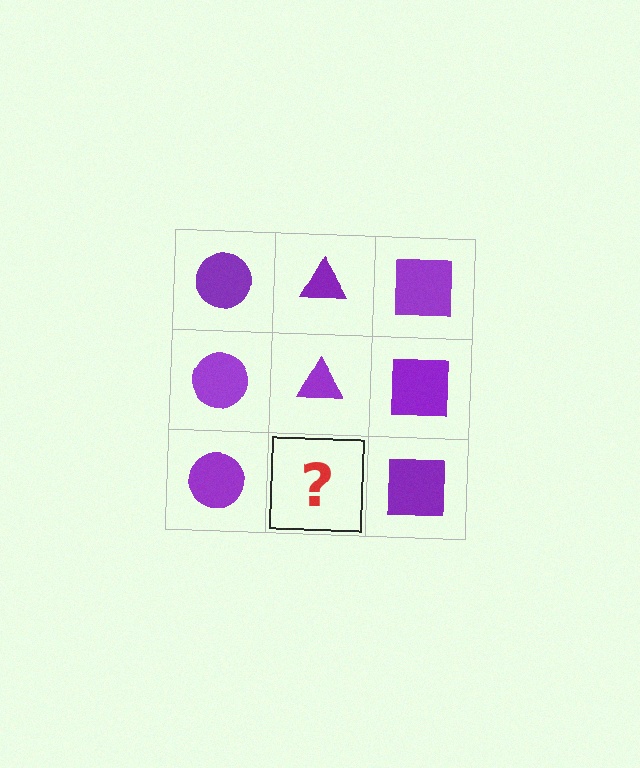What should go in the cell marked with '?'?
The missing cell should contain a purple triangle.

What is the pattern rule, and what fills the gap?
The rule is that each column has a consistent shape. The gap should be filled with a purple triangle.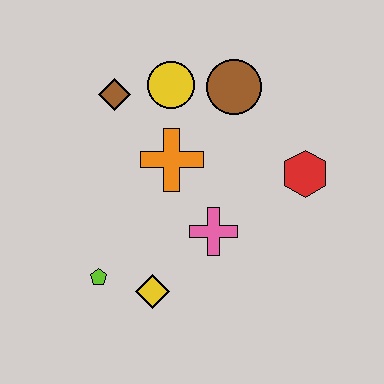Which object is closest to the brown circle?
The yellow circle is closest to the brown circle.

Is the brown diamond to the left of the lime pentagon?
No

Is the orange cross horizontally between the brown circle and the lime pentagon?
Yes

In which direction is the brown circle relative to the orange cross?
The brown circle is above the orange cross.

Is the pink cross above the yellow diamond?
Yes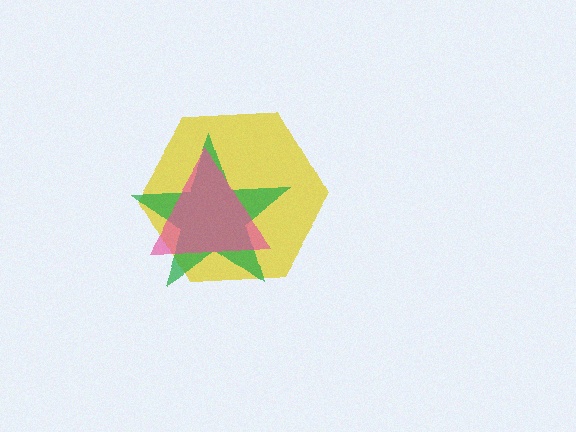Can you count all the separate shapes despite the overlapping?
Yes, there are 3 separate shapes.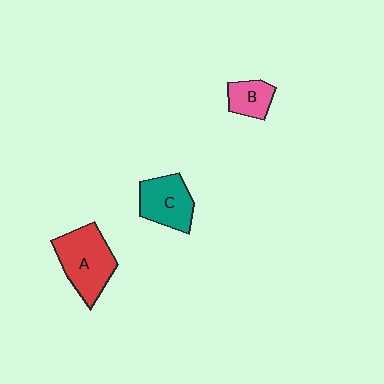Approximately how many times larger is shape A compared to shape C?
Approximately 1.3 times.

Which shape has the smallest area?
Shape B (pink).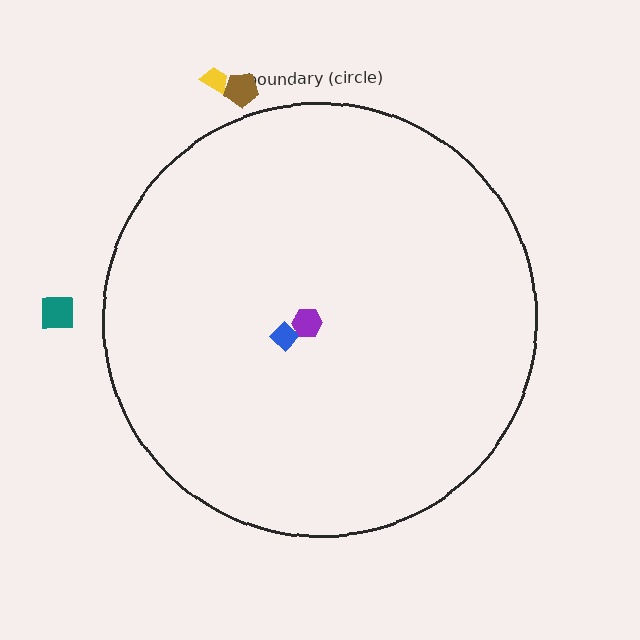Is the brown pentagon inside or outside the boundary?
Outside.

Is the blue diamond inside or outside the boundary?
Inside.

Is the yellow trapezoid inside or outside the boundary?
Outside.